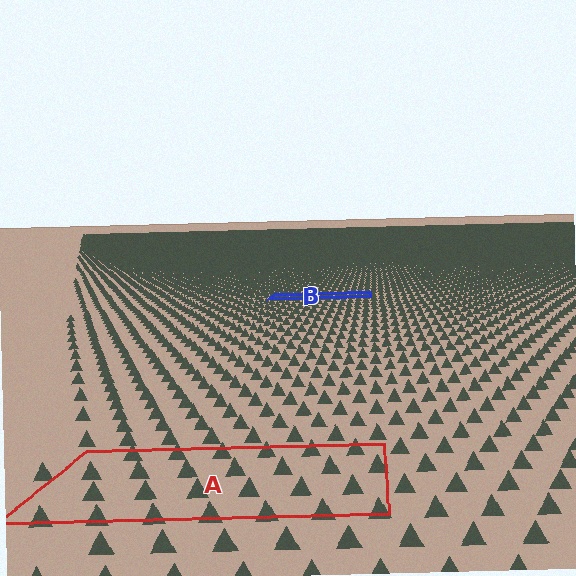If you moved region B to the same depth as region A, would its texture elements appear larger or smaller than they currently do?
They would appear larger. At a closer depth, the same texture elements are projected at a bigger on-screen size.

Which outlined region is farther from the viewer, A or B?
Region B is farther from the viewer — the texture elements inside it appear smaller and more densely packed.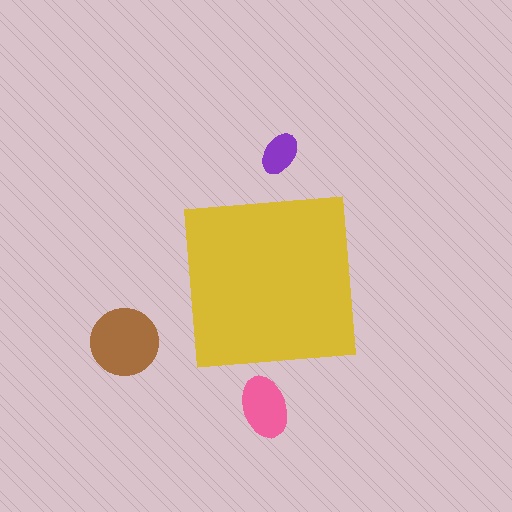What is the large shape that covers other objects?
A yellow square.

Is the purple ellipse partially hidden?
No, the purple ellipse is fully visible.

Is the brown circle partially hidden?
No, the brown circle is fully visible.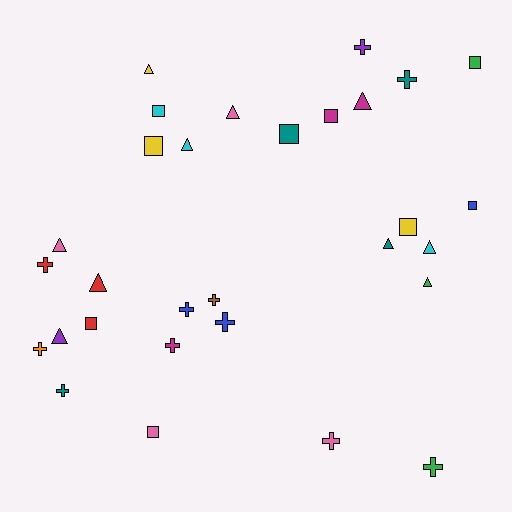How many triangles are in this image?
There are 10 triangles.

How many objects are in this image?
There are 30 objects.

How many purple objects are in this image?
There are 2 purple objects.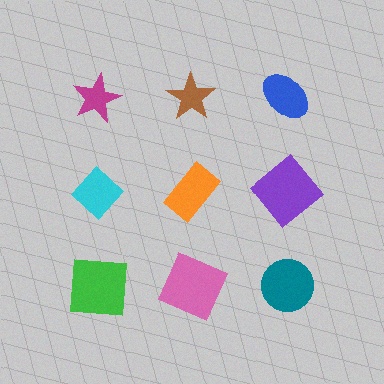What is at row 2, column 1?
A cyan diamond.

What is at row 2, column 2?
An orange rectangle.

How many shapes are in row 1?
3 shapes.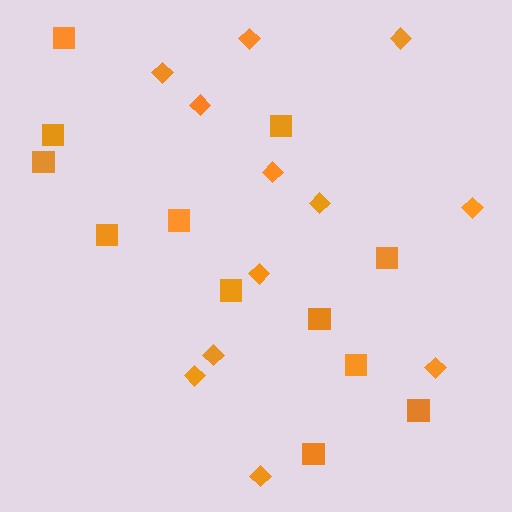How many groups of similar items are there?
There are 2 groups: one group of diamonds (12) and one group of squares (12).